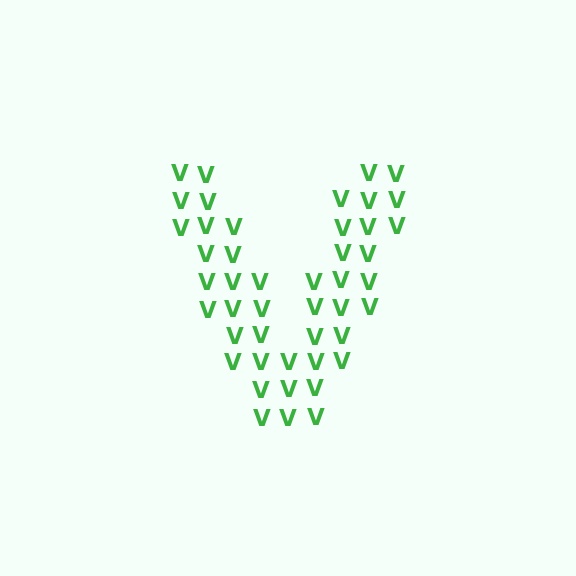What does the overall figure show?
The overall figure shows the letter V.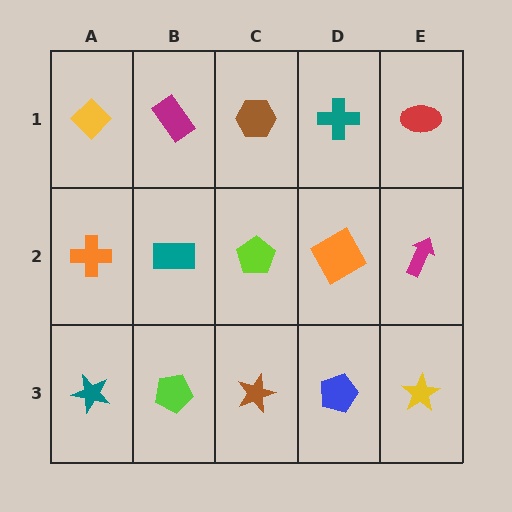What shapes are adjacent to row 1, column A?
An orange cross (row 2, column A), a magenta rectangle (row 1, column B).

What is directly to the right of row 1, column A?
A magenta rectangle.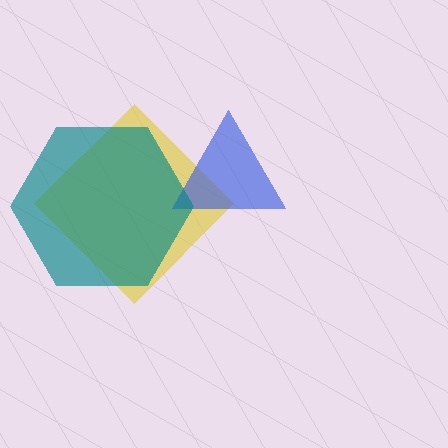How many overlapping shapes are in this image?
There are 3 overlapping shapes in the image.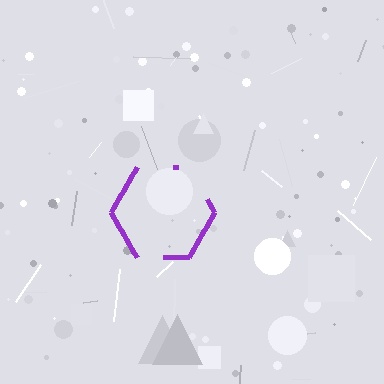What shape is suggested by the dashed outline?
The dashed outline suggests a hexagon.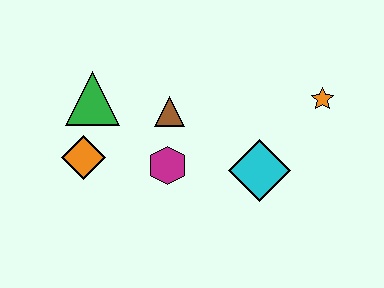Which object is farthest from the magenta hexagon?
The orange star is farthest from the magenta hexagon.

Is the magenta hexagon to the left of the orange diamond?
No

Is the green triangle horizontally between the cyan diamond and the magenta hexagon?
No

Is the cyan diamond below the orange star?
Yes